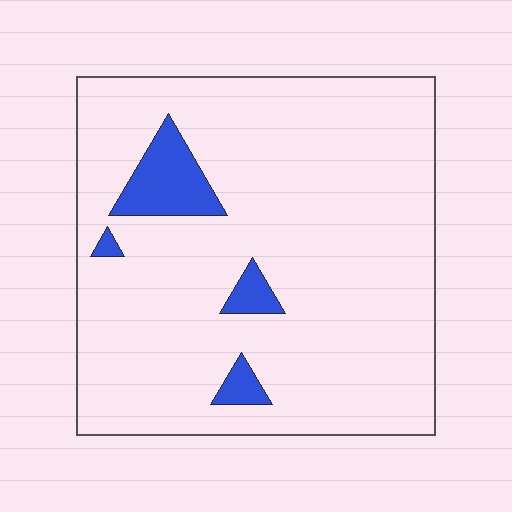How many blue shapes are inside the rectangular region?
4.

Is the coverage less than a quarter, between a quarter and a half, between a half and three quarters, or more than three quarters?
Less than a quarter.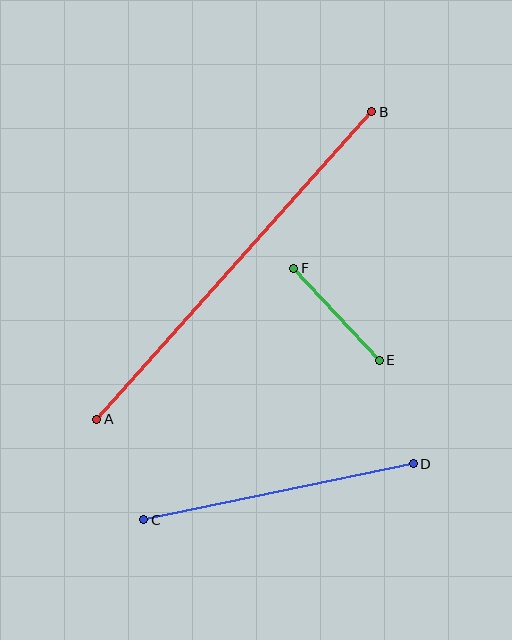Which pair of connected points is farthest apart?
Points A and B are farthest apart.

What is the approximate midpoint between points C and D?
The midpoint is at approximately (279, 492) pixels.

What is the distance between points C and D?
The distance is approximately 275 pixels.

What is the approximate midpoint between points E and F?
The midpoint is at approximately (337, 314) pixels.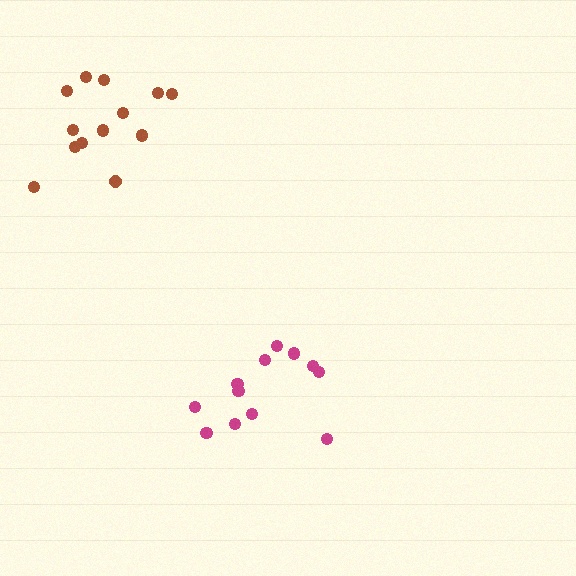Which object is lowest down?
The magenta cluster is bottommost.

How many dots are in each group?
Group 1: 13 dots, Group 2: 12 dots (25 total).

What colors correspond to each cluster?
The clusters are colored: brown, magenta.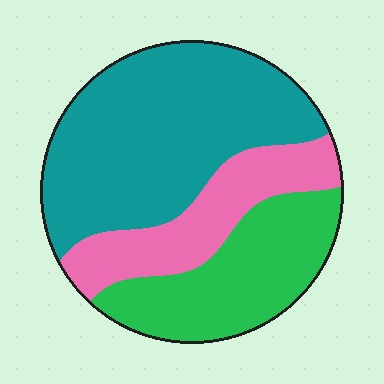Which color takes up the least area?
Pink, at roughly 20%.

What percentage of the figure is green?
Green covers 28% of the figure.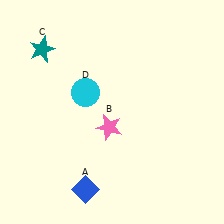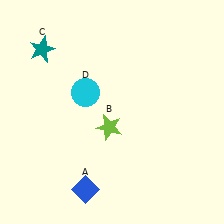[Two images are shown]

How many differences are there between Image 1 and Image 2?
There is 1 difference between the two images.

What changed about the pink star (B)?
In Image 1, B is pink. In Image 2, it changed to lime.